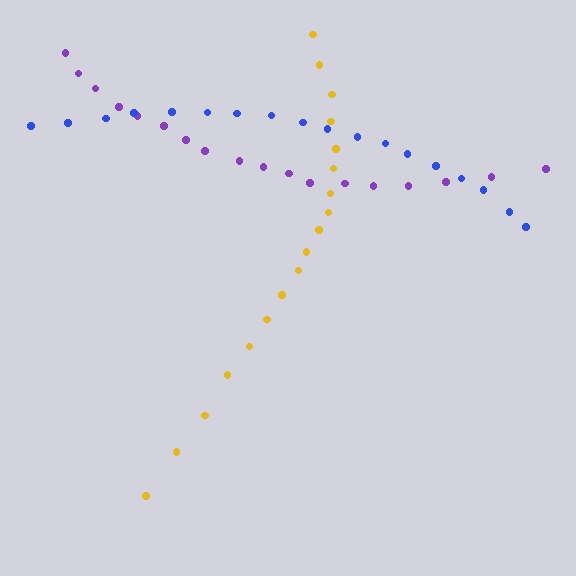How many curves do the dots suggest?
There are 3 distinct paths.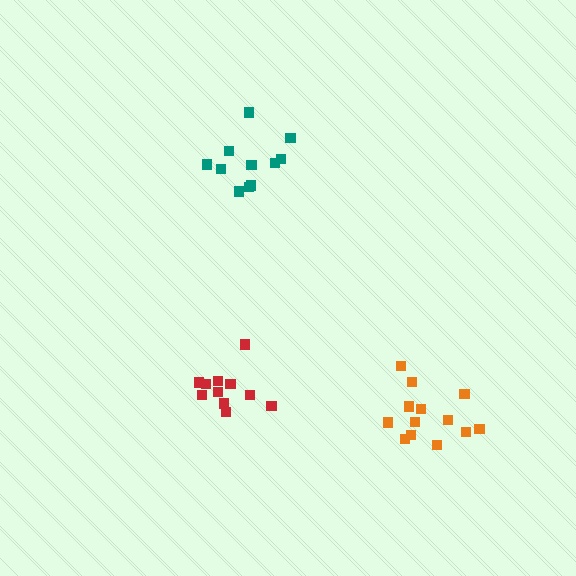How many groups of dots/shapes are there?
There are 3 groups.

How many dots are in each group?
Group 1: 11 dots, Group 2: 11 dots, Group 3: 13 dots (35 total).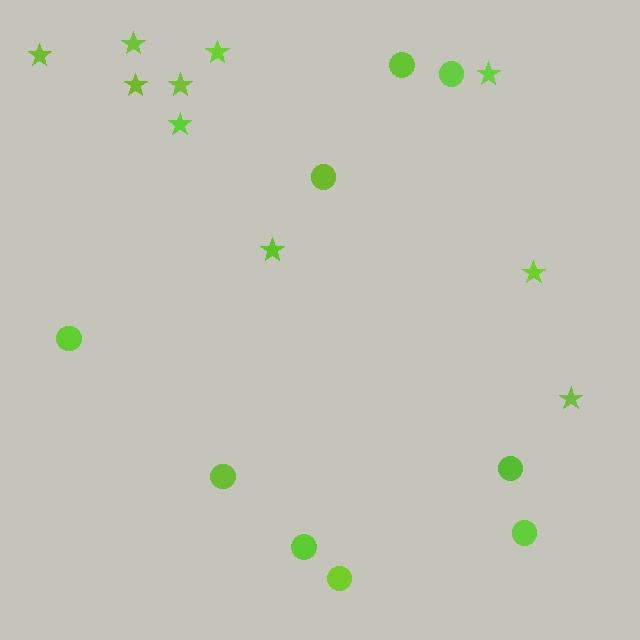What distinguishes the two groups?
There are 2 groups: one group of stars (10) and one group of circles (9).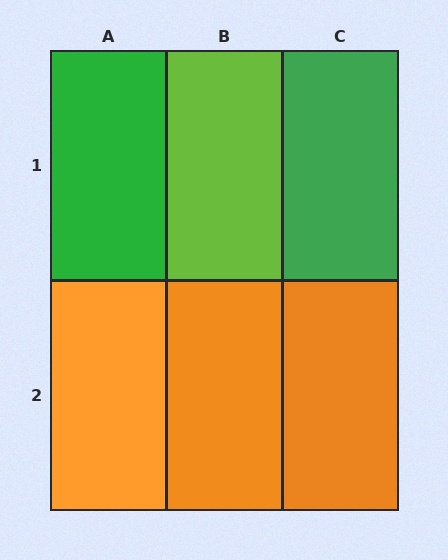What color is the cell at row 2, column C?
Orange.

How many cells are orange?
3 cells are orange.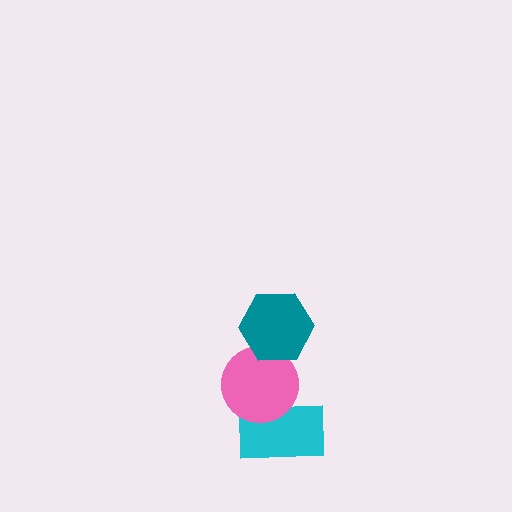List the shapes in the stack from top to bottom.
From top to bottom: the teal hexagon, the pink circle, the cyan rectangle.